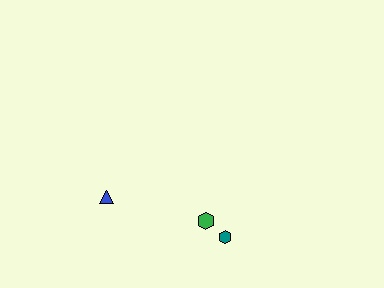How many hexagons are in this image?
There are 2 hexagons.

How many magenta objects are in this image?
There are no magenta objects.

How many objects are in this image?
There are 3 objects.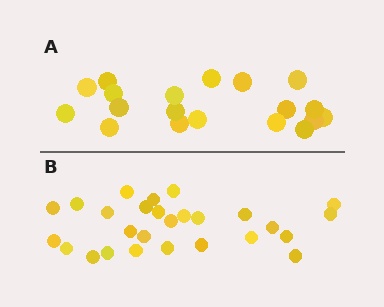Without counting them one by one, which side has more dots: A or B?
Region B (the bottom region) has more dots.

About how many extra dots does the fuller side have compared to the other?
Region B has roughly 8 or so more dots than region A.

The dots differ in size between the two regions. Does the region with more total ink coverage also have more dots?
No. Region A has more total ink coverage because its dots are larger, but region B actually contains more individual dots. Total area can be misleading — the number of items is what matters here.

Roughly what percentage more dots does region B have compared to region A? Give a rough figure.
About 40% more.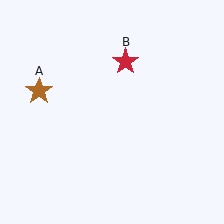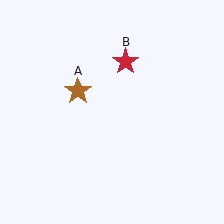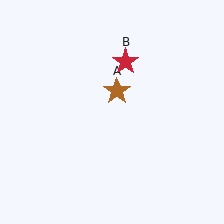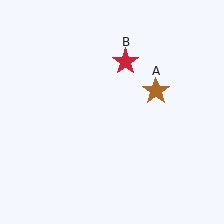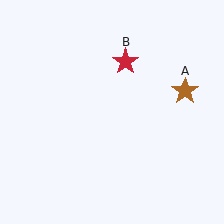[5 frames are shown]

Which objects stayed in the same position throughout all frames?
Red star (object B) remained stationary.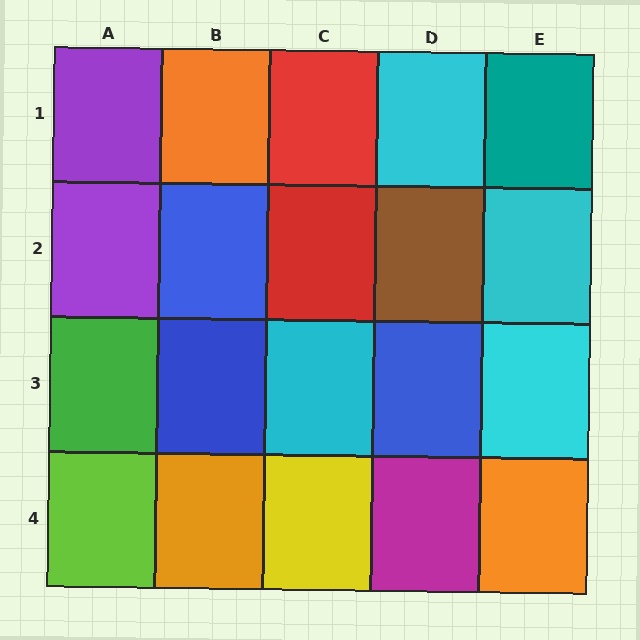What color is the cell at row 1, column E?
Teal.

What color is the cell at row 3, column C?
Cyan.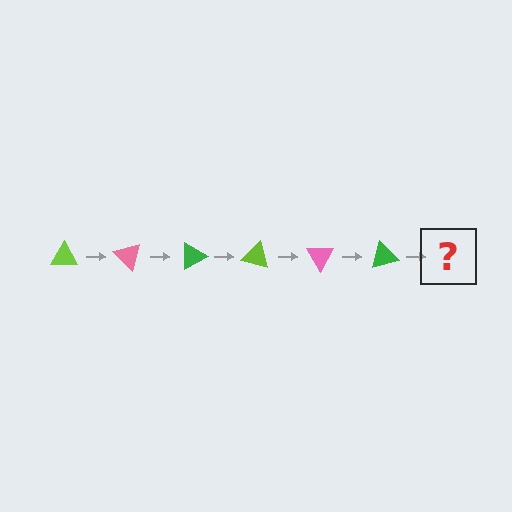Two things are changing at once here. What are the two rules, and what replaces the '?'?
The two rules are that it rotates 45 degrees each step and the color cycles through lime, pink, and green. The '?' should be a lime triangle, rotated 270 degrees from the start.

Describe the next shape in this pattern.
It should be a lime triangle, rotated 270 degrees from the start.